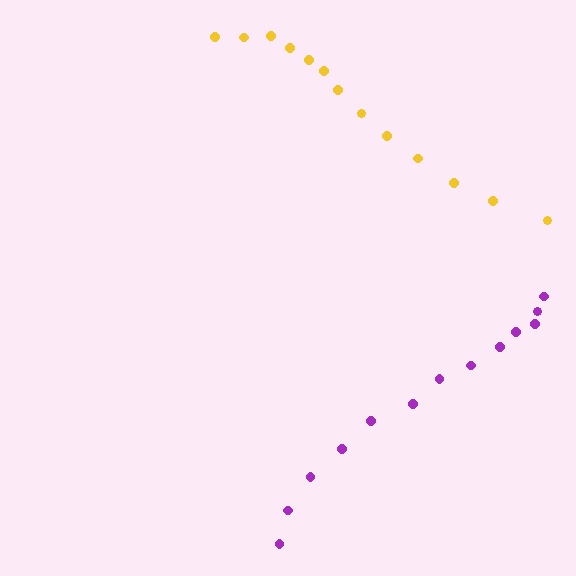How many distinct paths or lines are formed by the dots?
There are 2 distinct paths.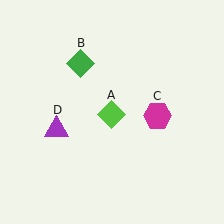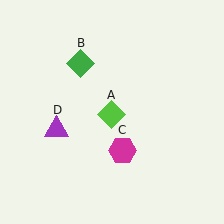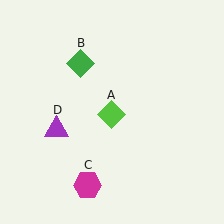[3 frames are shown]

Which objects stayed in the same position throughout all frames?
Lime diamond (object A) and green diamond (object B) and purple triangle (object D) remained stationary.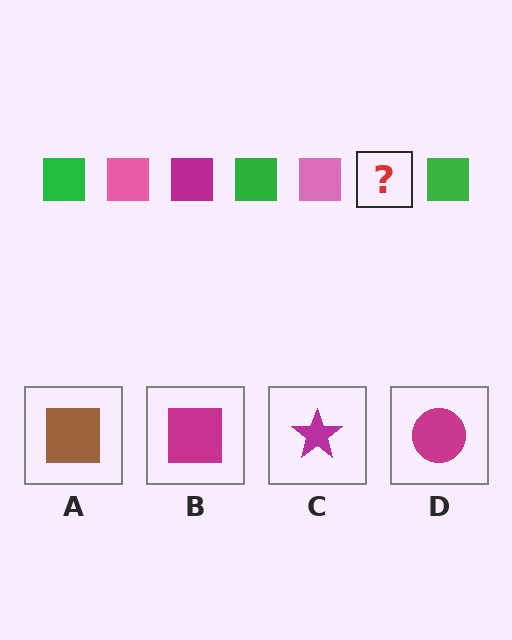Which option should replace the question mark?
Option B.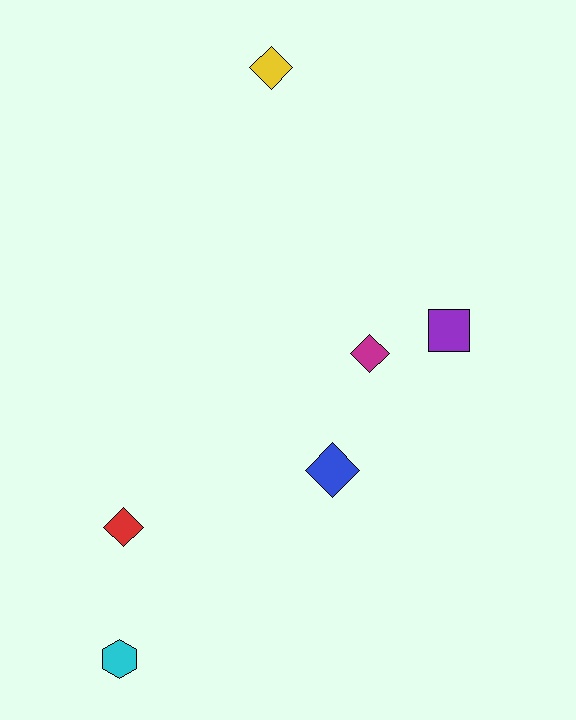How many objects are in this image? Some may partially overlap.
There are 6 objects.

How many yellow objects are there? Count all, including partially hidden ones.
There is 1 yellow object.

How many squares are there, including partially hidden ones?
There is 1 square.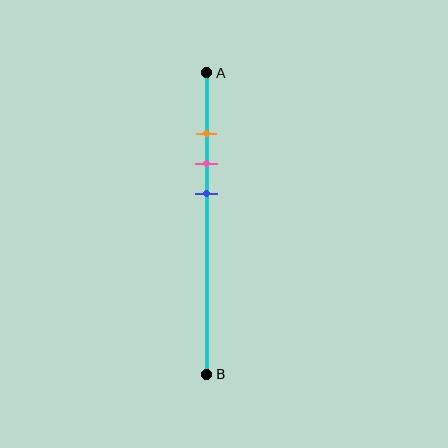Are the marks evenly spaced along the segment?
Yes, the marks are approximately evenly spaced.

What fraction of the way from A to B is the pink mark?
The pink mark is approximately 30% (0.3) of the way from A to B.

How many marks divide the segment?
There are 3 marks dividing the segment.